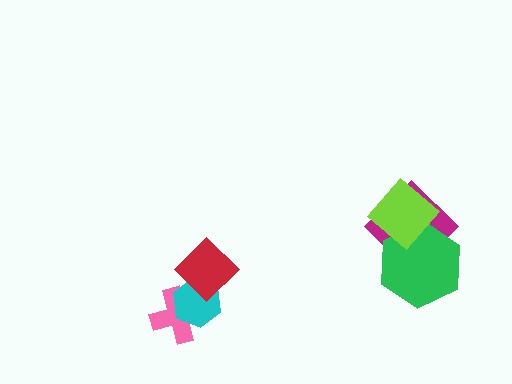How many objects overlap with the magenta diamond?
2 objects overlap with the magenta diamond.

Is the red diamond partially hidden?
No, no other shape covers it.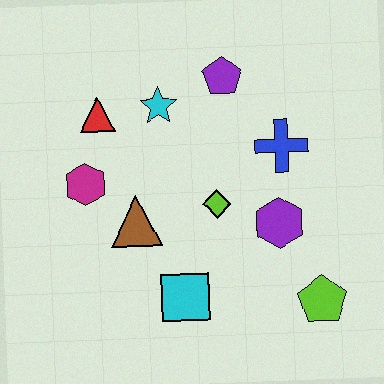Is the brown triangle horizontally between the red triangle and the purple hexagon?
Yes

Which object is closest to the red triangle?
The cyan star is closest to the red triangle.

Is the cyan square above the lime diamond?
No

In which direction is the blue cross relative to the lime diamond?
The blue cross is to the right of the lime diamond.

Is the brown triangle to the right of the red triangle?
Yes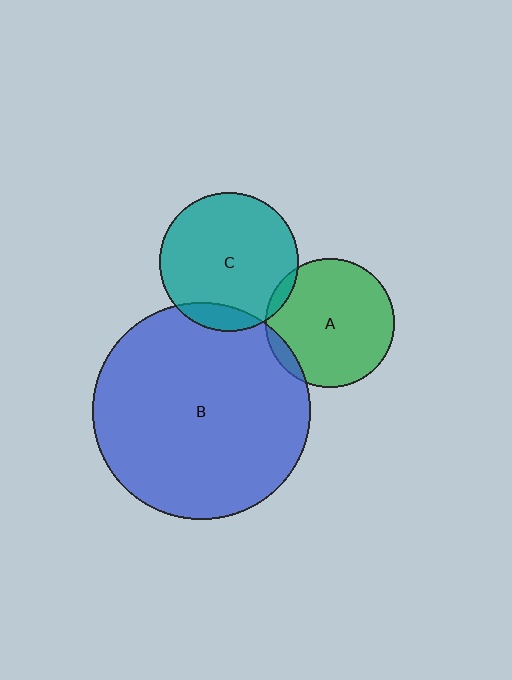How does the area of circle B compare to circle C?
Approximately 2.4 times.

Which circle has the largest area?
Circle B (blue).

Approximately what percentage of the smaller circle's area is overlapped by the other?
Approximately 5%.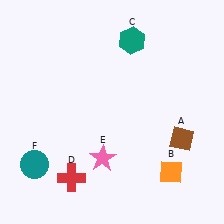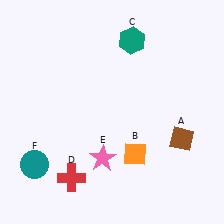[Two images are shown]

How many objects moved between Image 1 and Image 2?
1 object moved between the two images.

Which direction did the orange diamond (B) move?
The orange diamond (B) moved left.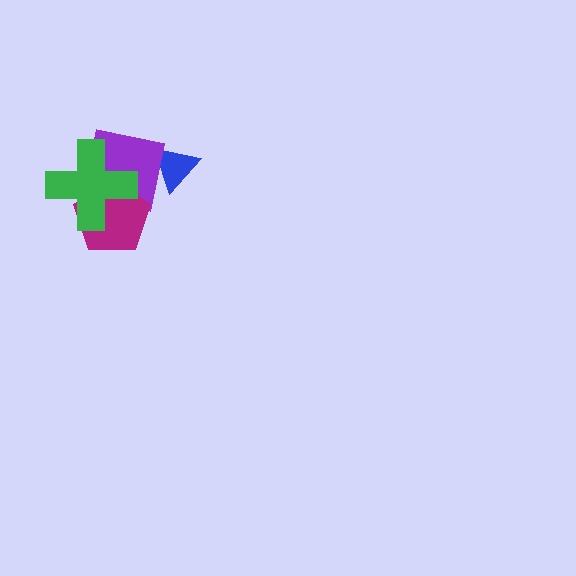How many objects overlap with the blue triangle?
1 object overlaps with the blue triangle.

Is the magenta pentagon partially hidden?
Yes, it is partially covered by another shape.